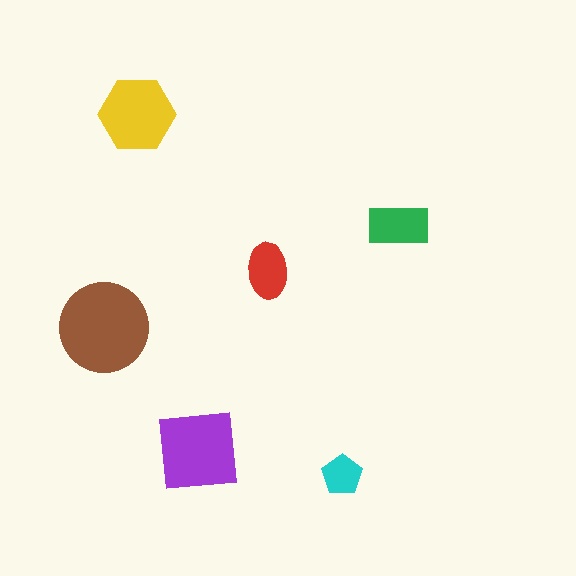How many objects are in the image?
There are 6 objects in the image.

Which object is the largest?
The brown circle.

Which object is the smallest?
The cyan pentagon.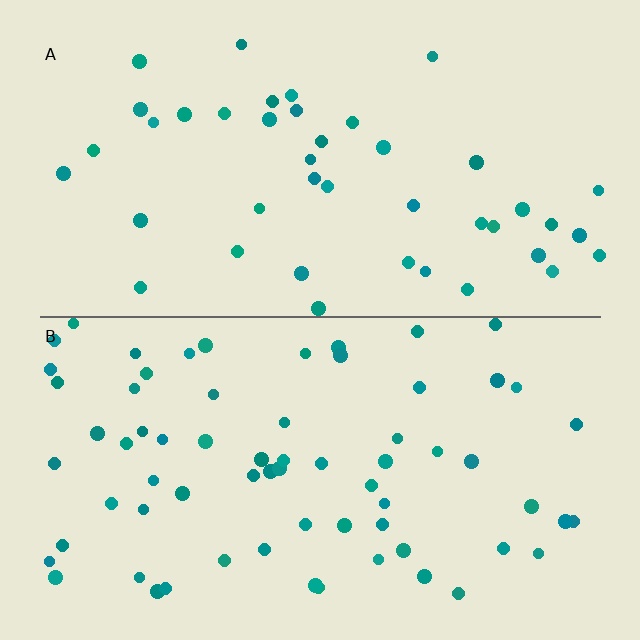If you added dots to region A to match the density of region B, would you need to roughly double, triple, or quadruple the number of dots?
Approximately double.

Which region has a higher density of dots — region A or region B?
B (the bottom).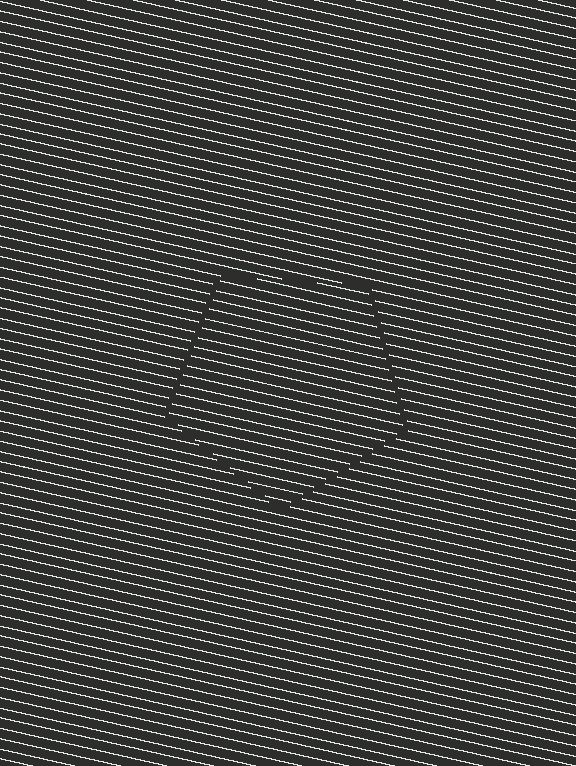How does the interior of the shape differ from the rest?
The interior of the shape contains the same grating, shifted by half a period — the contour is defined by the phase discontinuity where line-ends from the inner and outer gratings abut.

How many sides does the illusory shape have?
5 sides — the line-ends trace a pentagon.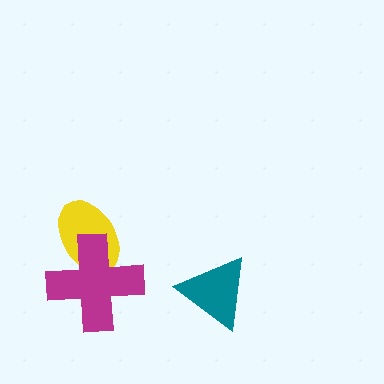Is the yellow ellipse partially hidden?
Yes, it is partially covered by another shape.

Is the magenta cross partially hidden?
No, no other shape covers it.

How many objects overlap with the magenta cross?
1 object overlaps with the magenta cross.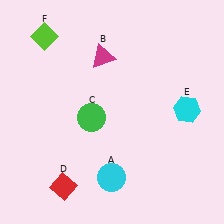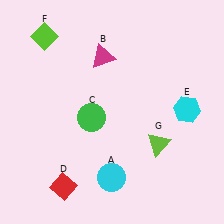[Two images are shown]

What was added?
A lime triangle (G) was added in Image 2.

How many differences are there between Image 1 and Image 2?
There is 1 difference between the two images.